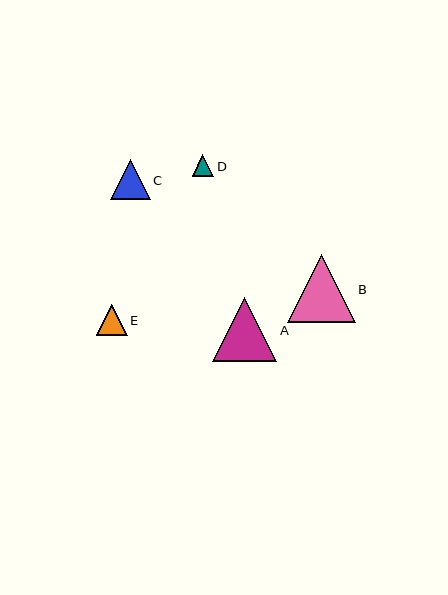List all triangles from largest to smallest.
From largest to smallest: B, A, C, E, D.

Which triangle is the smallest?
Triangle D is the smallest with a size of approximately 21 pixels.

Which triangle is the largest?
Triangle B is the largest with a size of approximately 68 pixels.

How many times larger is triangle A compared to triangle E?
Triangle A is approximately 2.0 times the size of triangle E.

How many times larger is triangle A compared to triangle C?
Triangle A is approximately 1.6 times the size of triangle C.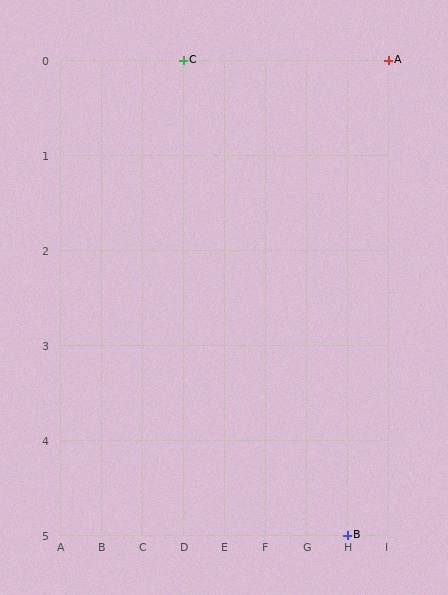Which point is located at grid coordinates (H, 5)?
Point B is at (H, 5).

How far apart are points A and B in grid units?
Points A and B are 1 column and 5 rows apart (about 5.1 grid units diagonally).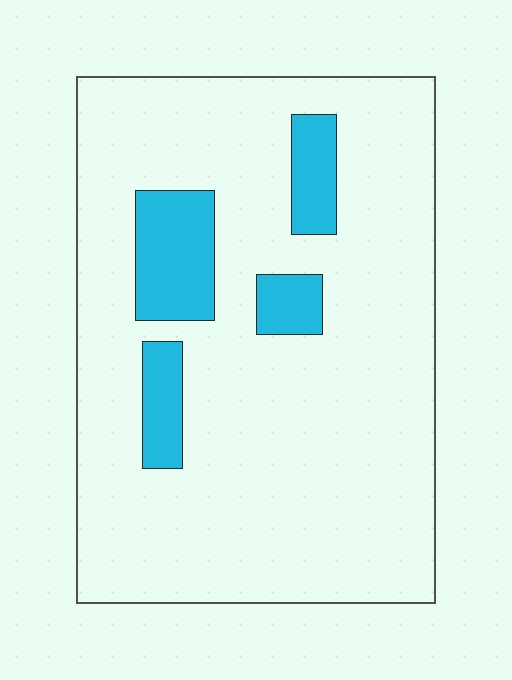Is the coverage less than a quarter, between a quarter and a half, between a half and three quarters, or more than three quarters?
Less than a quarter.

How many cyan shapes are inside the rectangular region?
4.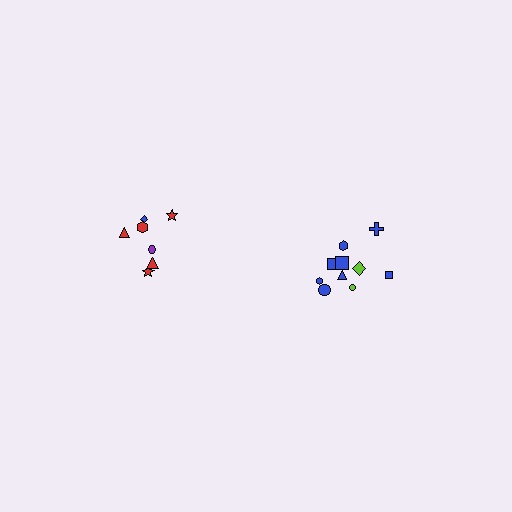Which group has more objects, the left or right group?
The right group.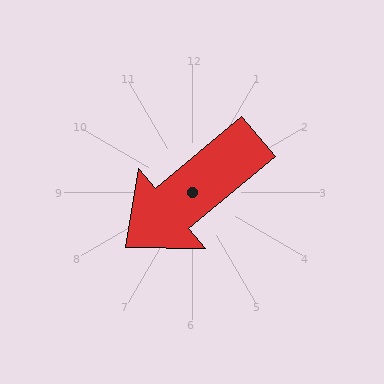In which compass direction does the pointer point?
Southwest.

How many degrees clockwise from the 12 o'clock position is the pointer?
Approximately 230 degrees.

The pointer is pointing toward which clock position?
Roughly 8 o'clock.